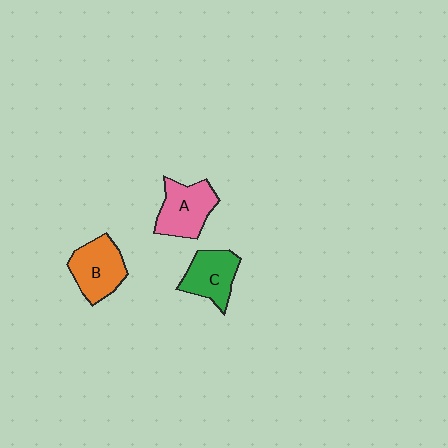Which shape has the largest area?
Shape A (pink).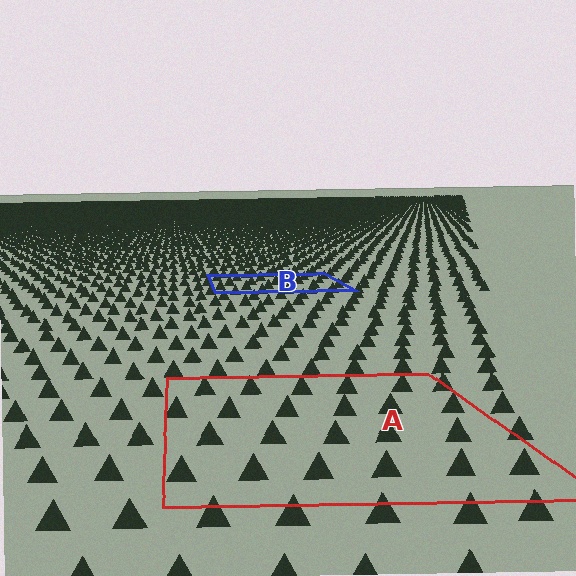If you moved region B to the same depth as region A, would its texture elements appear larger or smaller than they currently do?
They would appear larger. At a closer depth, the same texture elements are projected at a bigger on-screen size.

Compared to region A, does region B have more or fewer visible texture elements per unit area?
Region B has more texture elements per unit area — they are packed more densely because it is farther away.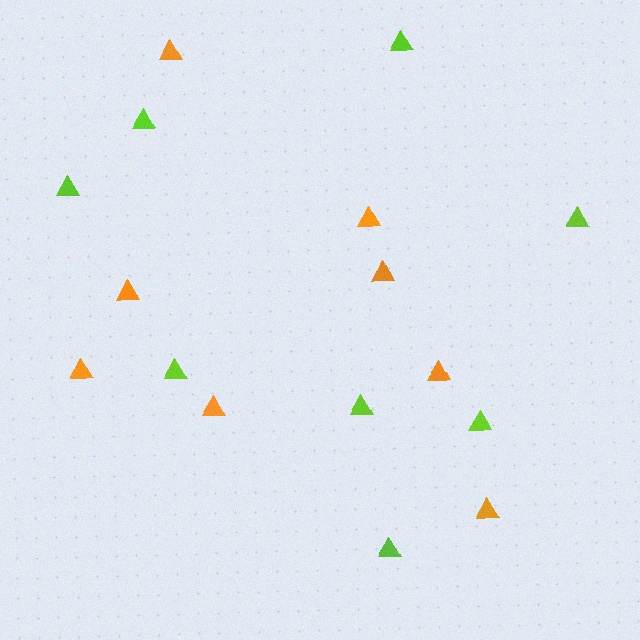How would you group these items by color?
There are 2 groups: one group of lime triangles (8) and one group of orange triangles (8).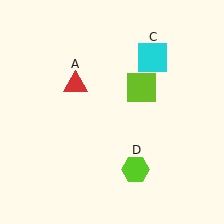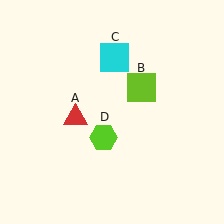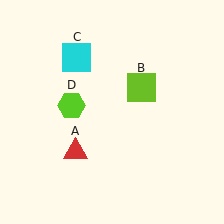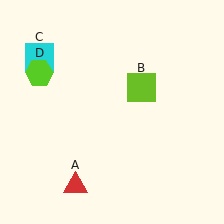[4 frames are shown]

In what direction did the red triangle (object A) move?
The red triangle (object A) moved down.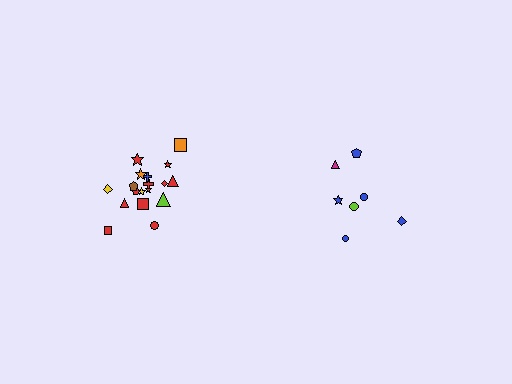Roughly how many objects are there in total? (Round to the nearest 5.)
Roughly 25 objects in total.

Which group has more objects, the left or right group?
The left group.